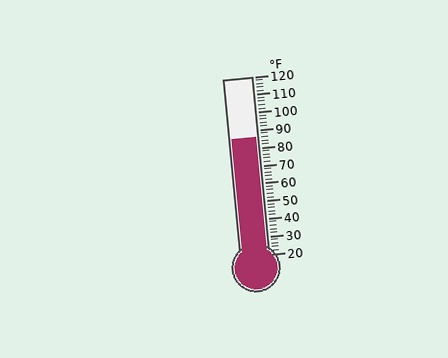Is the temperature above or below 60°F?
The temperature is above 60°F.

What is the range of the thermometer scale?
The thermometer scale ranges from 20°F to 120°F.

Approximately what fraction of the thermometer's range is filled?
The thermometer is filled to approximately 65% of its range.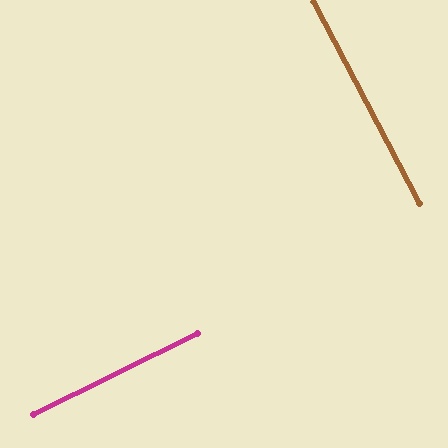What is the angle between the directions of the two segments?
Approximately 89 degrees.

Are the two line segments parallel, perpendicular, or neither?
Perpendicular — they meet at approximately 89°.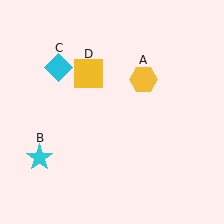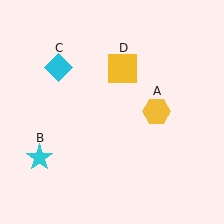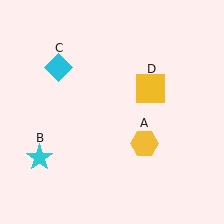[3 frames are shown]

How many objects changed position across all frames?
2 objects changed position: yellow hexagon (object A), yellow square (object D).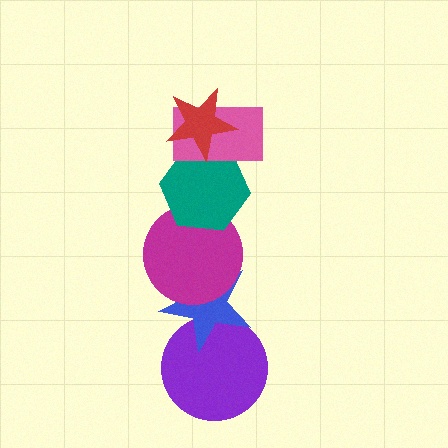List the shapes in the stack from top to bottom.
From top to bottom: the red star, the pink rectangle, the teal hexagon, the magenta circle, the blue star, the purple circle.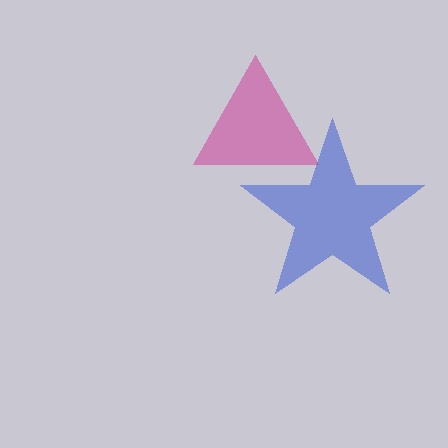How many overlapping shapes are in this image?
There are 2 overlapping shapes in the image.